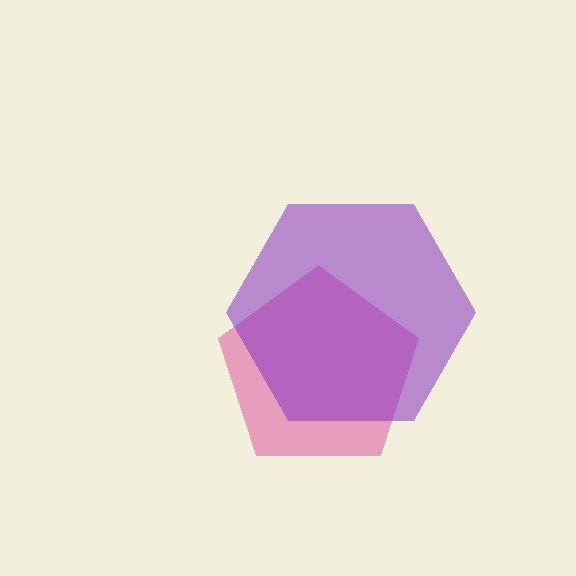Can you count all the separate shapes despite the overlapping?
Yes, there are 2 separate shapes.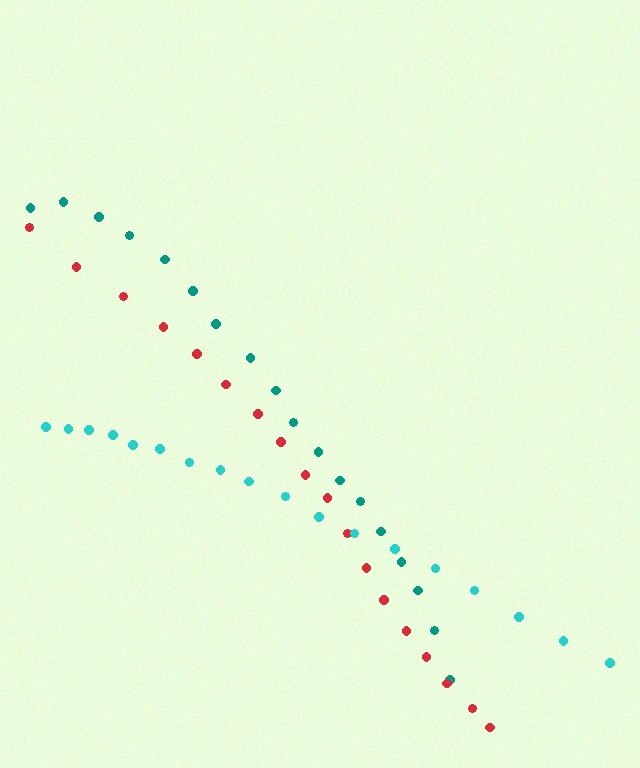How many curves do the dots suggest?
There are 3 distinct paths.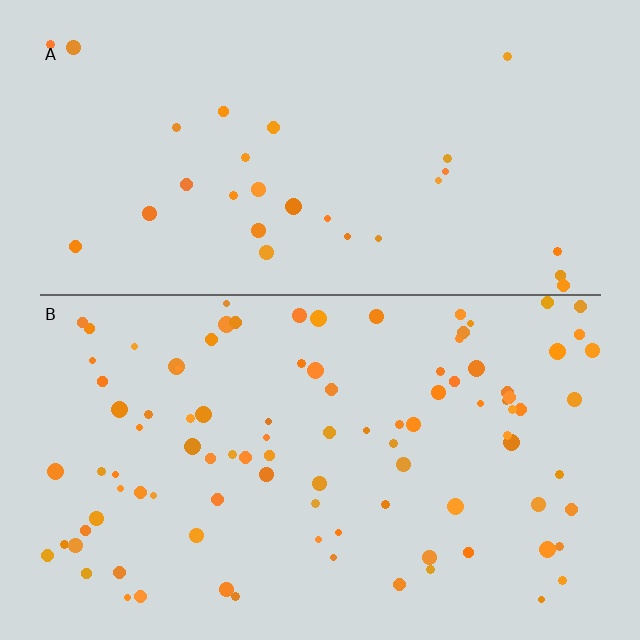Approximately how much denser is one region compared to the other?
Approximately 3.3× — region B over region A.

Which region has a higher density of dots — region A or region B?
B (the bottom).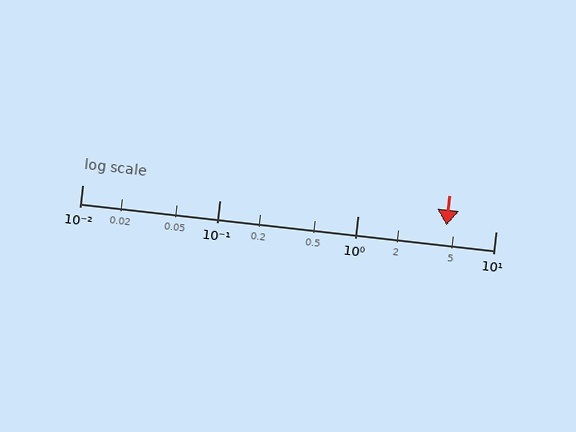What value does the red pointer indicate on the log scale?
The pointer indicates approximately 4.4.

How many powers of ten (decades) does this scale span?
The scale spans 3 decades, from 0.01 to 10.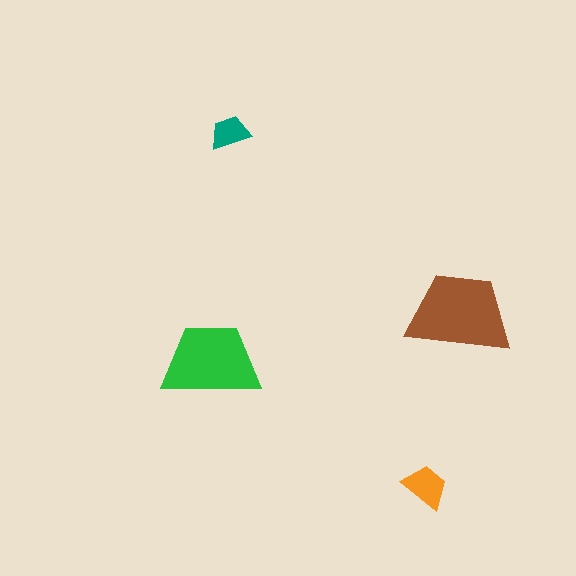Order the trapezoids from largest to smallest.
the brown one, the green one, the orange one, the teal one.